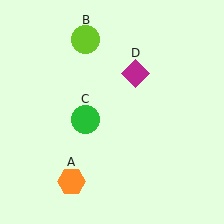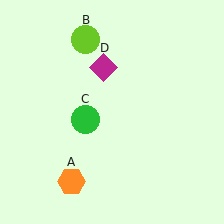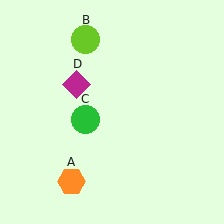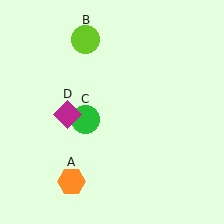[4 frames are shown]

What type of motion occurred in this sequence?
The magenta diamond (object D) rotated counterclockwise around the center of the scene.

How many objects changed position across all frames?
1 object changed position: magenta diamond (object D).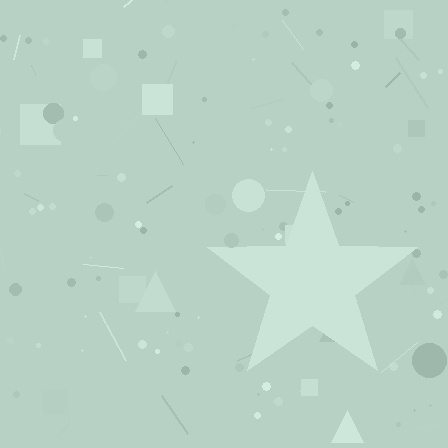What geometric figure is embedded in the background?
A star is embedded in the background.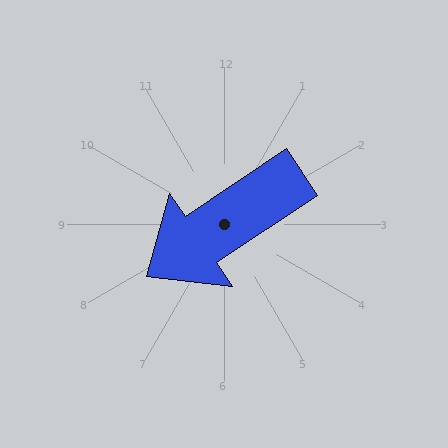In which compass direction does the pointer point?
Southwest.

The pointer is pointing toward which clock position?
Roughly 8 o'clock.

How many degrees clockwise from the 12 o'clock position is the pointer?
Approximately 236 degrees.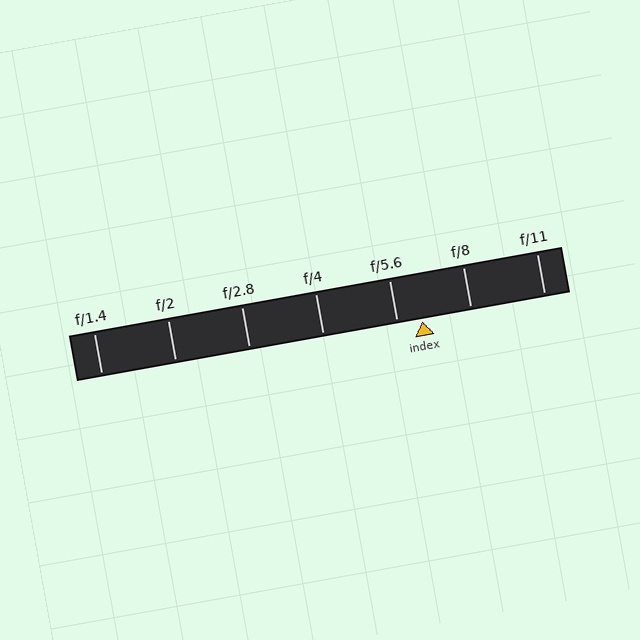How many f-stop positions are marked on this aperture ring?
There are 7 f-stop positions marked.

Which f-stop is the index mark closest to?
The index mark is closest to f/5.6.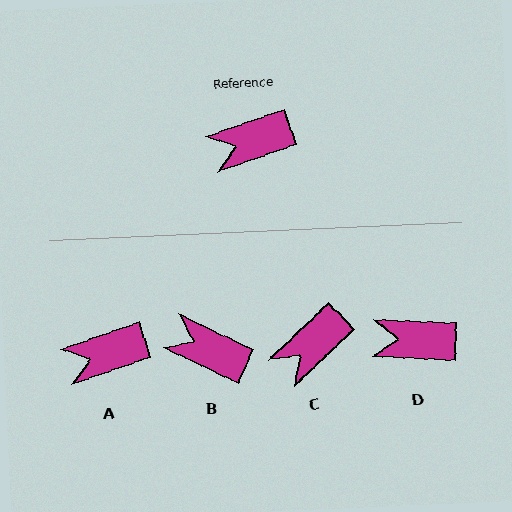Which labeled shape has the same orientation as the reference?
A.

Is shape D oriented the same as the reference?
No, it is off by about 22 degrees.